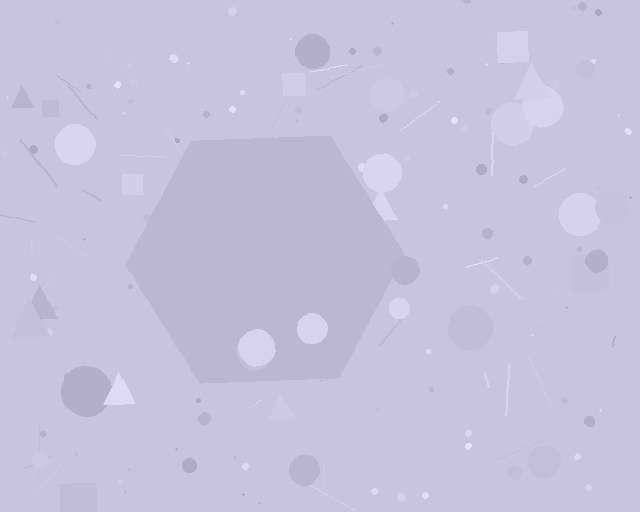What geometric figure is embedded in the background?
A hexagon is embedded in the background.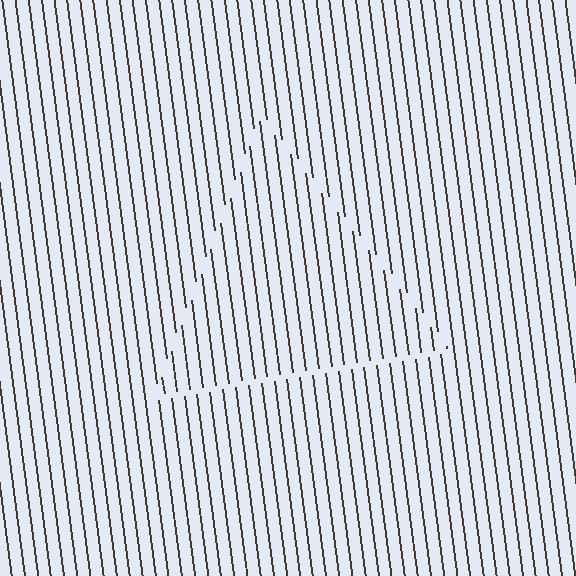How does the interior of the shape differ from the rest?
The interior of the shape contains the same grating, shifted by half a period — the contour is defined by the phase discontinuity where line-ends from the inner and outer gratings abut.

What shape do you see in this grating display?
An illusory triangle. The interior of the shape contains the same grating, shifted by half a period — the contour is defined by the phase discontinuity where line-ends from the inner and outer gratings abut.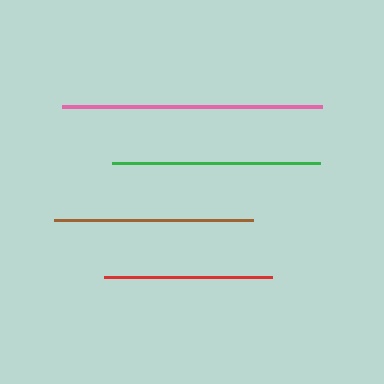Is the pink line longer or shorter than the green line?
The pink line is longer than the green line.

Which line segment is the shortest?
The red line is the shortest at approximately 168 pixels.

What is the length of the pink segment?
The pink segment is approximately 260 pixels long.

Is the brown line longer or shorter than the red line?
The brown line is longer than the red line.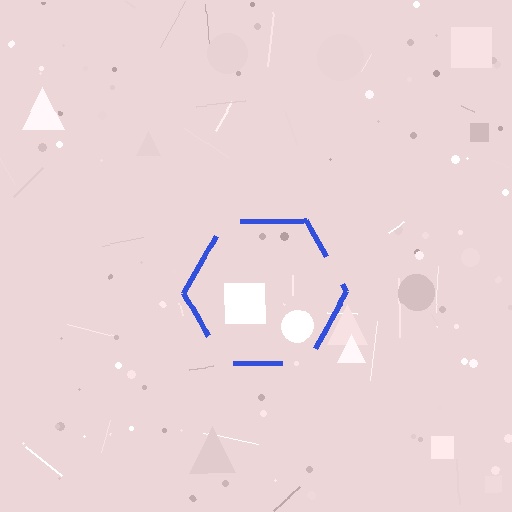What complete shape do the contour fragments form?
The contour fragments form a hexagon.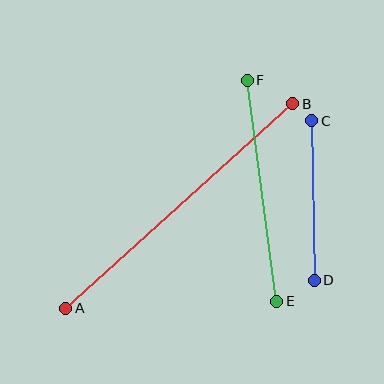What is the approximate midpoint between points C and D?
The midpoint is at approximately (313, 201) pixels.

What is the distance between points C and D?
The distance is approximately 160 pixels.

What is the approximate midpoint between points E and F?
The midpoint is at approximately (262, 191) pixels.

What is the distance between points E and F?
The distance is approximately 223 pixels.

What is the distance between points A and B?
The distance is approximately 305 pixels.